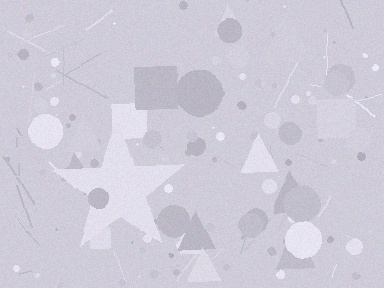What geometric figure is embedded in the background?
A star is embedded in the background.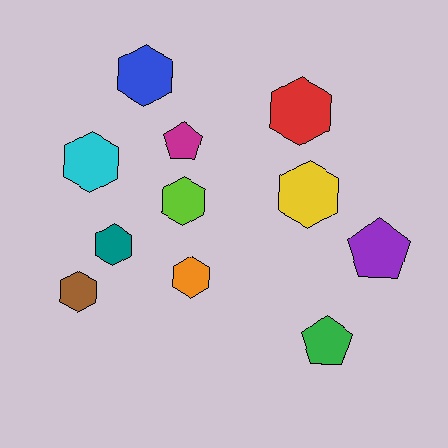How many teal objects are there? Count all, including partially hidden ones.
There is 1 teal object.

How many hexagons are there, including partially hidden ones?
There are 8 hexagons.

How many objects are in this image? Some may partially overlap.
There are 11 objects.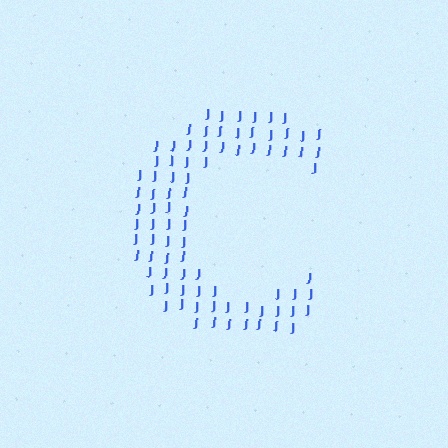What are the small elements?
The small elements are letter J's.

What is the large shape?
The large shape is the letter C.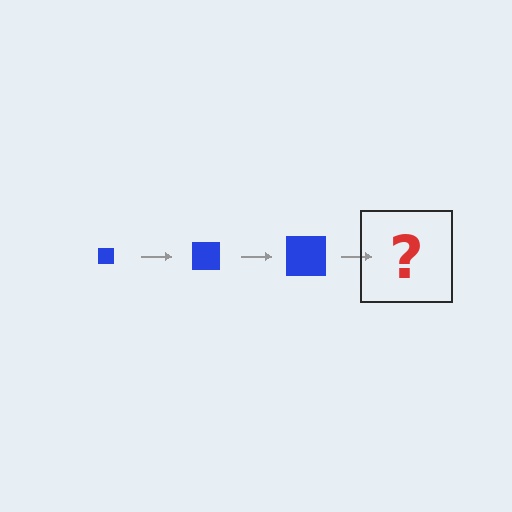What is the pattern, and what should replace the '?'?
The pattern is that the square gets progressively larger each step. The '?' should be a blue square, larger than the previous one.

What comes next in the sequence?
The next element should be a blue square, larger than the previous one.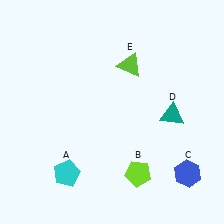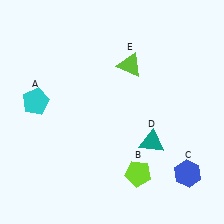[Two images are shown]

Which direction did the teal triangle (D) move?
The teal triangle (D) moved down.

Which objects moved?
The objects that moved are: the cyan pentagon (A), the teal triangle (D).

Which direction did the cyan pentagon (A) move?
The cyan pentagon (A) moved up.